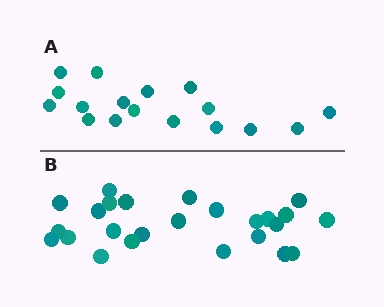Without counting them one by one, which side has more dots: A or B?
Region B (the bottom region) has more dots.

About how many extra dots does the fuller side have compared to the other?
Region B has roughly 8 or so more dots than region A.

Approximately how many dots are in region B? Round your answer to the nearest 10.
About 20 dots. (The exact count is 25, which rounds to 20.)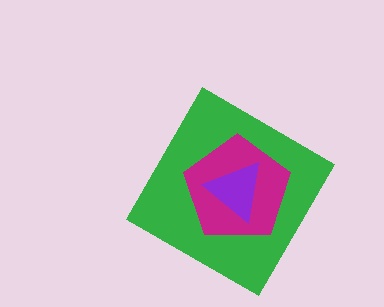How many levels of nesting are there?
3.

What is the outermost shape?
The green diamond.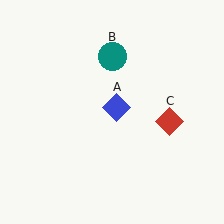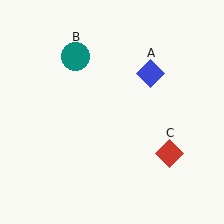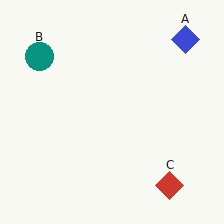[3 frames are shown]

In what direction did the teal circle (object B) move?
The teal circle (object B) moved left.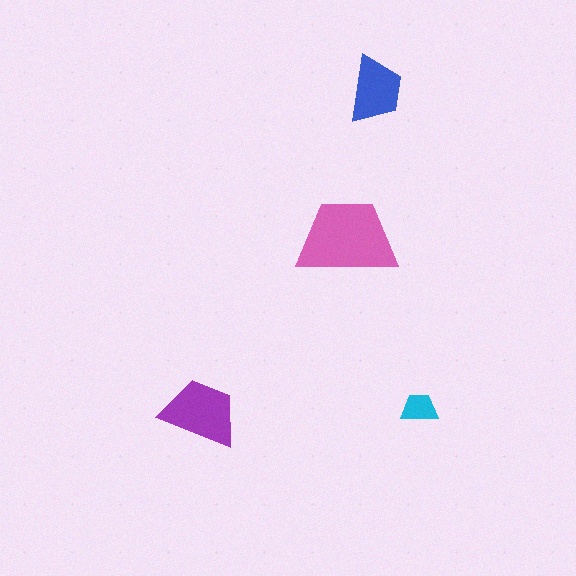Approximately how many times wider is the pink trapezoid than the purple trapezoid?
About 1.5 times wider.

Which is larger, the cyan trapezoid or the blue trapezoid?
The blue one.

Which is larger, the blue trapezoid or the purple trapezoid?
The purple one.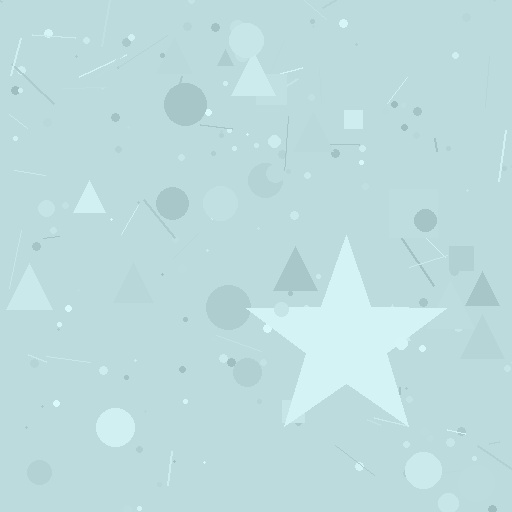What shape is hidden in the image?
A star is hidden in the image.